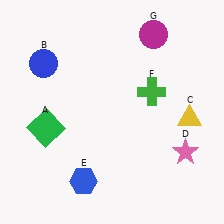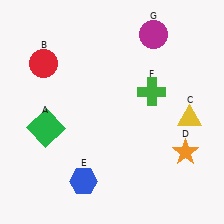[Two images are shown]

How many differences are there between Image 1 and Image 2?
There are 2 differences between the two images.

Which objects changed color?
B changed from blue to red. D changed from pink to orange.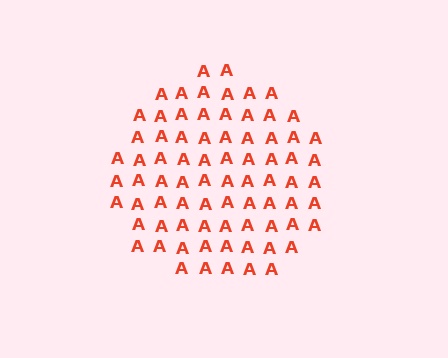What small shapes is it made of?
It is made of small letter A's.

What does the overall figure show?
The overall figure shows a circle.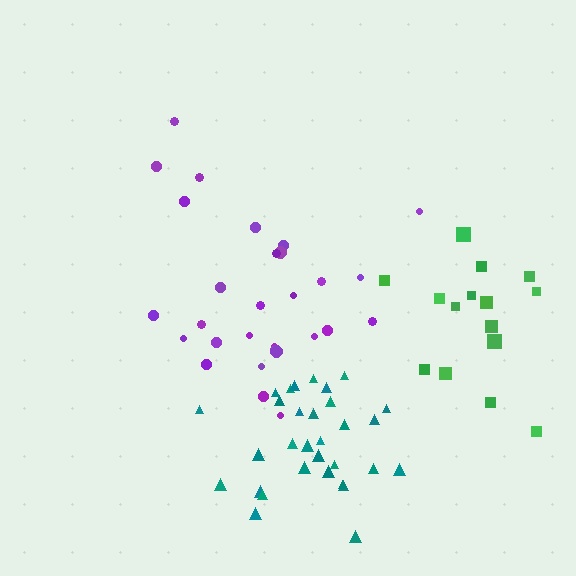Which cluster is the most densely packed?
Teal.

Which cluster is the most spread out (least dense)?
Green.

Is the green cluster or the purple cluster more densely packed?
Purple.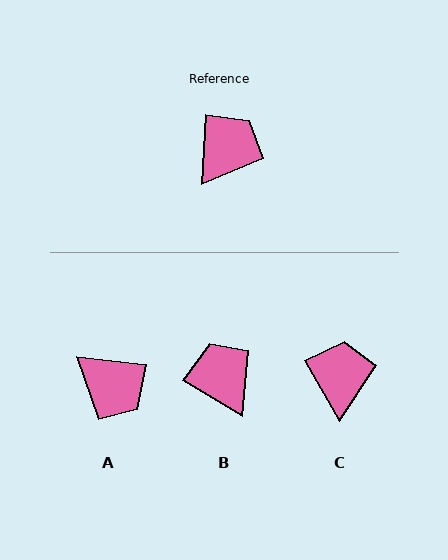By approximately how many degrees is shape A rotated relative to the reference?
Approximately 94 degrees clockwise.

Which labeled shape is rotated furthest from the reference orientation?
A, about 94 degrees away.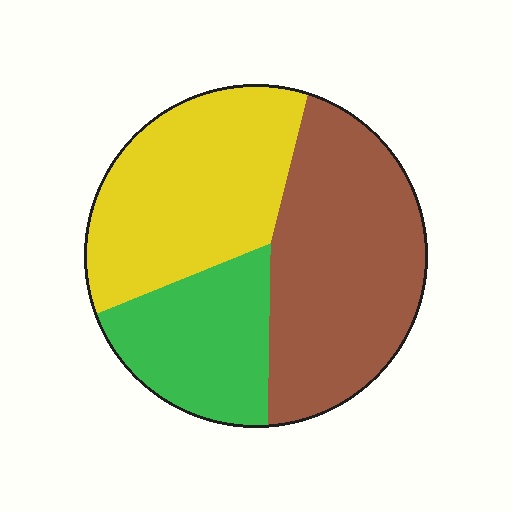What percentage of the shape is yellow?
Yellow takes up between a third and a half of the shape.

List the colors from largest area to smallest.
From largest to smallest: brown, yellow, green.